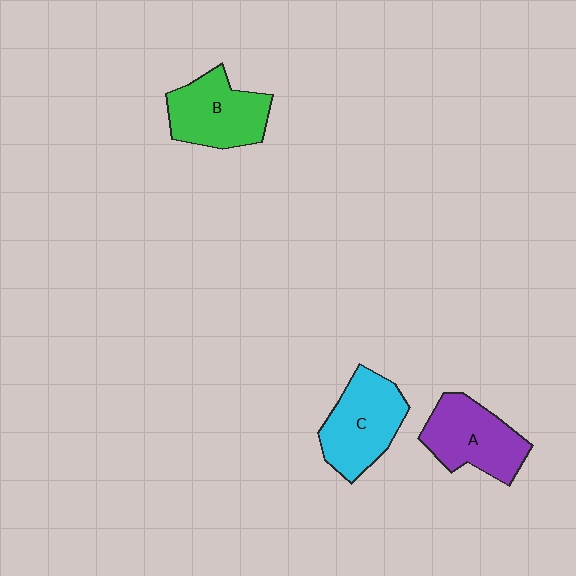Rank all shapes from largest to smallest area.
From largest to smallest: C (cyan), A (purple), B (green).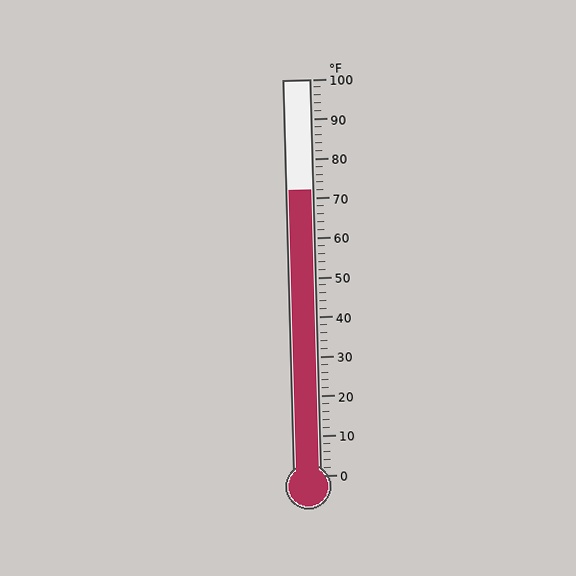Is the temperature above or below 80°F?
The temperature is below 80°F.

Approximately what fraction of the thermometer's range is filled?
The thermometer is filled to approximately 70% of its range.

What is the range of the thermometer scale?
The thermometer scale ranges from 0°F to 100°F.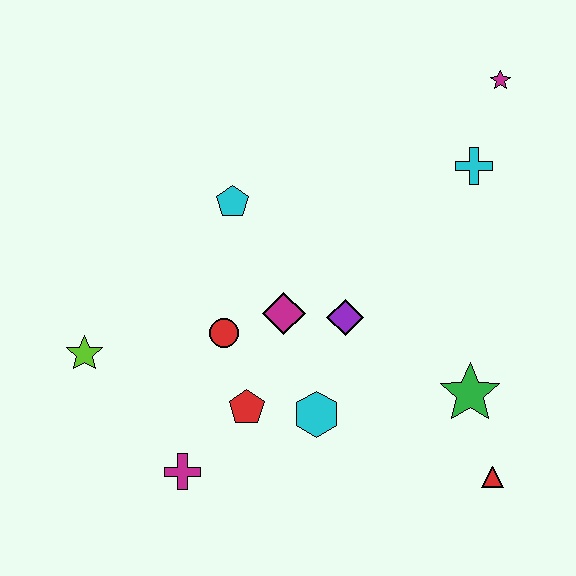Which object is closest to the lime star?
The red circle is closest to the lime star.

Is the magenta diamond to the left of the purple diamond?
Yes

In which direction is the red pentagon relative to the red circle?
The red pentagon is below the red circle.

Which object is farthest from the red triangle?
The lime star is farthest from the red triangle.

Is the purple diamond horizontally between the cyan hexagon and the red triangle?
Yes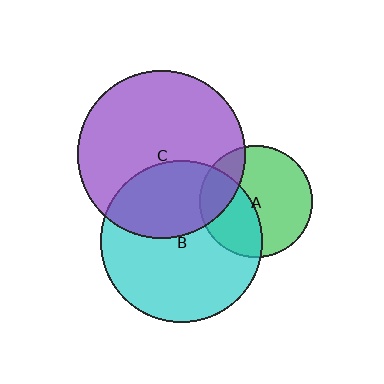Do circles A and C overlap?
Yes.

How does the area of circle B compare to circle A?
Approximately 2.1 times.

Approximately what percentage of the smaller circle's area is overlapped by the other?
Approximately 20%.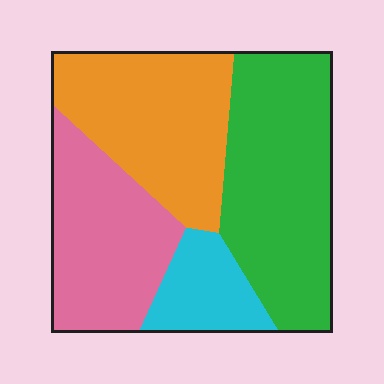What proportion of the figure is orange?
Orange takes up about one quarter (1/4) of the figure.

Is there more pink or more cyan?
Pink.